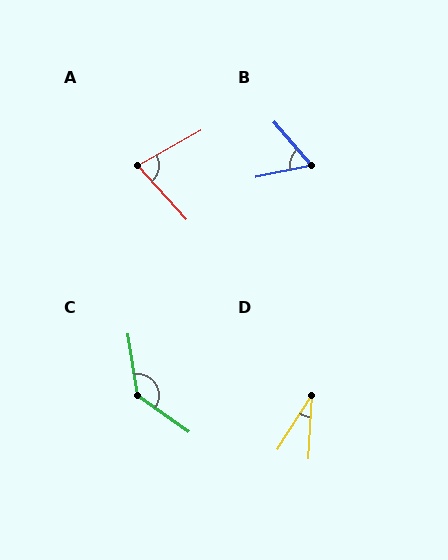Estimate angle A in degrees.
Approximately 77 degrees.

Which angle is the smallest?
D, at approximately 29 degrees.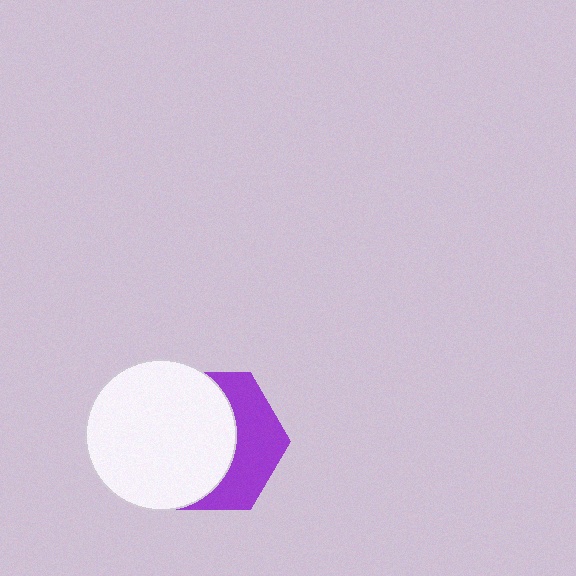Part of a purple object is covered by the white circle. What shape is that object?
It is a hexagon.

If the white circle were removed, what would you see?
You would see the complete purple hexagon.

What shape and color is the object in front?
The object in front is a white circle.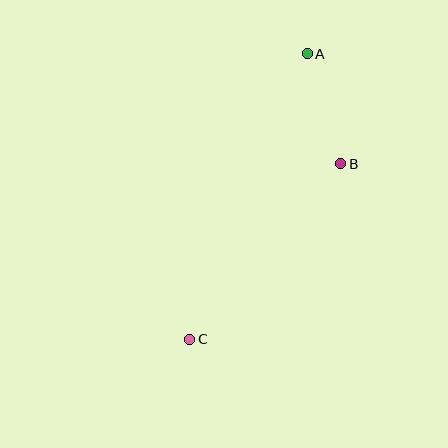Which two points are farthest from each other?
Points A and C are farthest from each other.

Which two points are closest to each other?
Points A and B are closest to each other.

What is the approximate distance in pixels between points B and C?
The distance between B and C is approximately 232 pixels.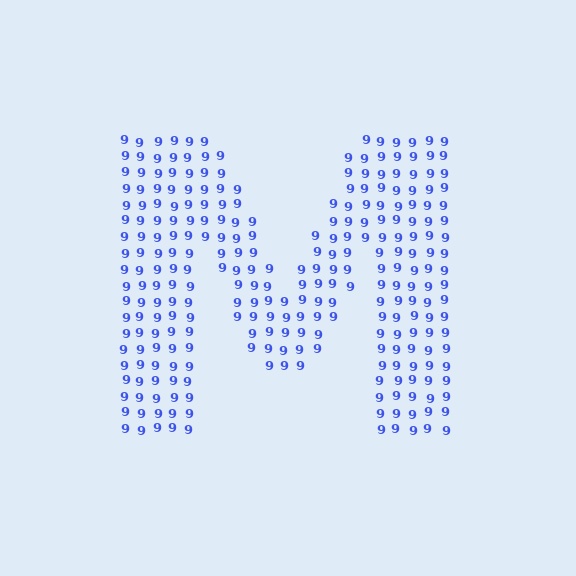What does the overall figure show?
The overall figure shows the letter M.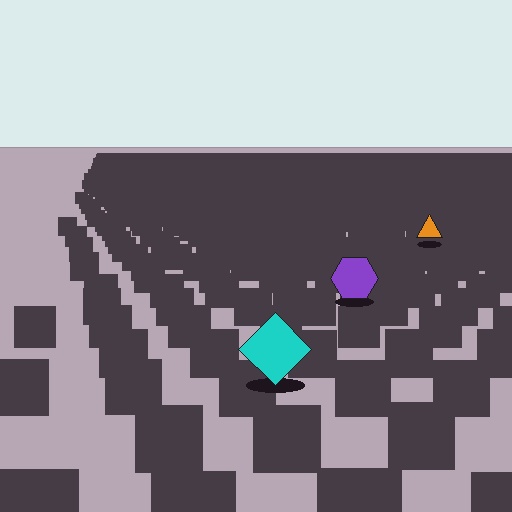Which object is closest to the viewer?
The cyan diamond is closest. The texture marks near it are larger and more spread out.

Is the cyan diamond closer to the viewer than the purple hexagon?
Yes. The cyan diamond is closer — you can tell from the texture gradient: the ground texture is coarser near it.